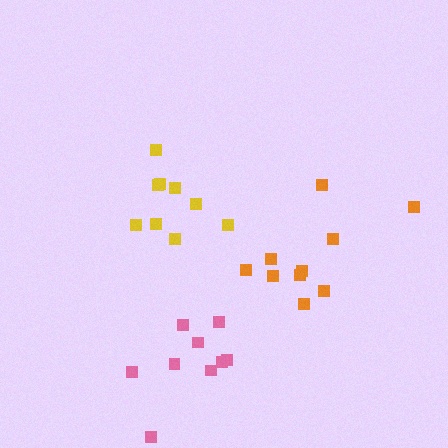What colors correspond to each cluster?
The clusters are colored: yellow, orange, pink.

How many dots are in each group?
Group 1: 9 dots, Group 2: 10 dots, Group 3: 9 dots (28 total).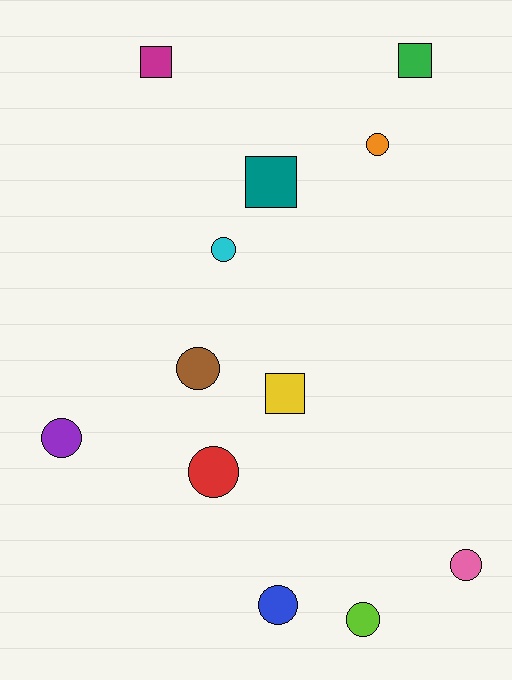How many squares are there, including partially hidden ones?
There are 4 squares.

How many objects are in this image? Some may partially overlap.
There are 12 objects.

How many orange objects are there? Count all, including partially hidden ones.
There is 1 orange object.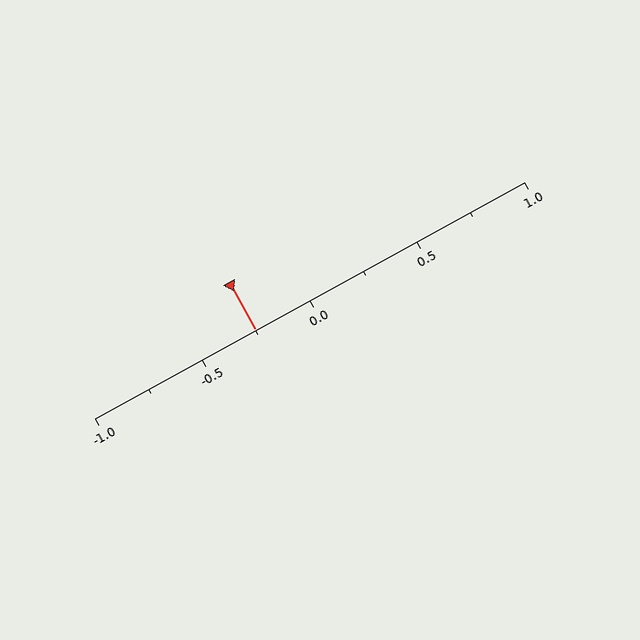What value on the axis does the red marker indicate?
The marker indicates approximately -0.25.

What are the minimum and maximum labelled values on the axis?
The axis runs from -1.0 to 1.0.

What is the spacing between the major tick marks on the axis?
The major ticks are spaced 0.5 apart.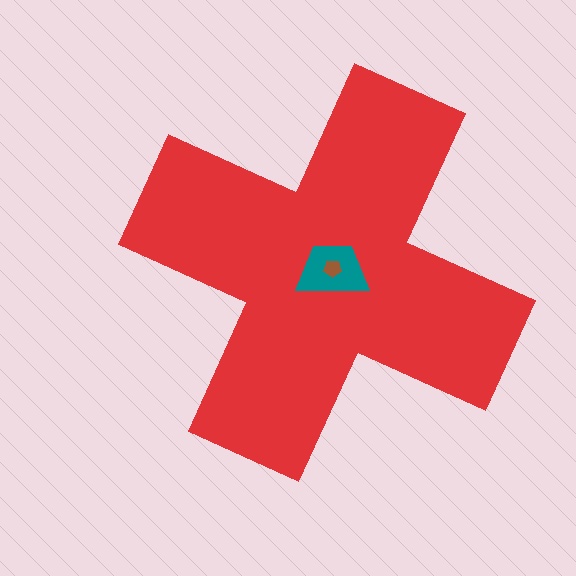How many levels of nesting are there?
3.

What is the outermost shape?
The red cross.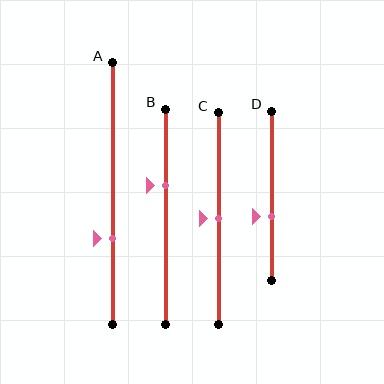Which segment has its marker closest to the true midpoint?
Segment C has its marker closest to the true midpoint.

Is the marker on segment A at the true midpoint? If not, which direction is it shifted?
No, the marker on segment A is shifted downward by about 17% of the segment length.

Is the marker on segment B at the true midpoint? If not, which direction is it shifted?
No, the marker on segment B is shifted upward by about 14% of the segment length.